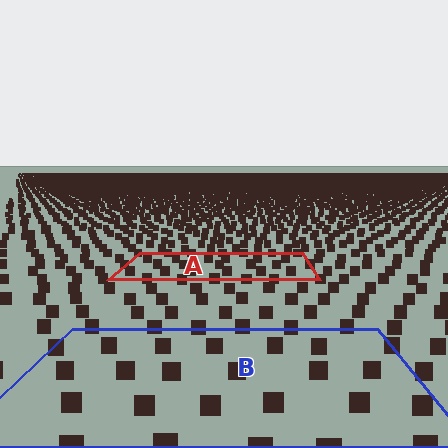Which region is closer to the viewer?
Region B is closer. The texture elements there are larger and more spread out.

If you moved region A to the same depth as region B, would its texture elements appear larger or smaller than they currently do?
They would appear larger. At a closer depth, the same texture elements are projected at a bigger on-screen size.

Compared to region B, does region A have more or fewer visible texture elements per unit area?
Region A has more texture elements per unit area — they are packed more densely because it is farther away.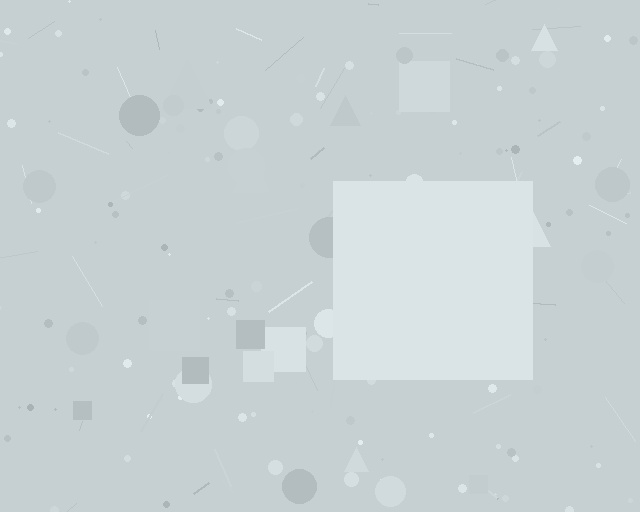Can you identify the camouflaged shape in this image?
The camouflaged shape is a square.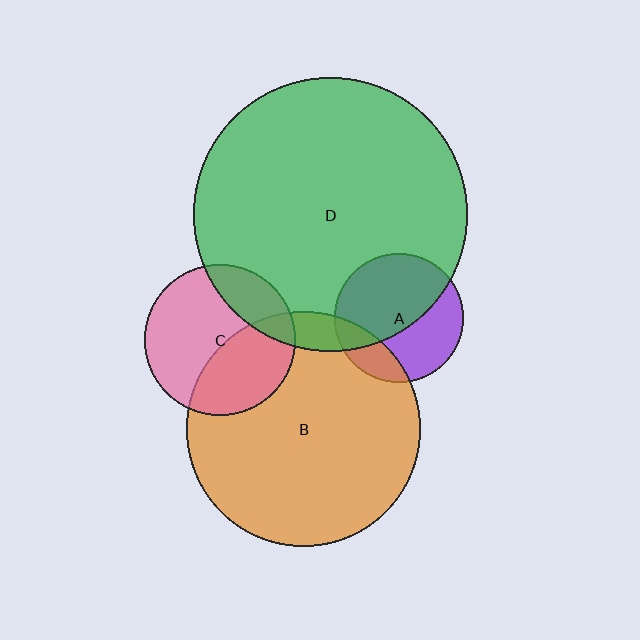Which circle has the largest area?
Circle D (green).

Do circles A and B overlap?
Yes.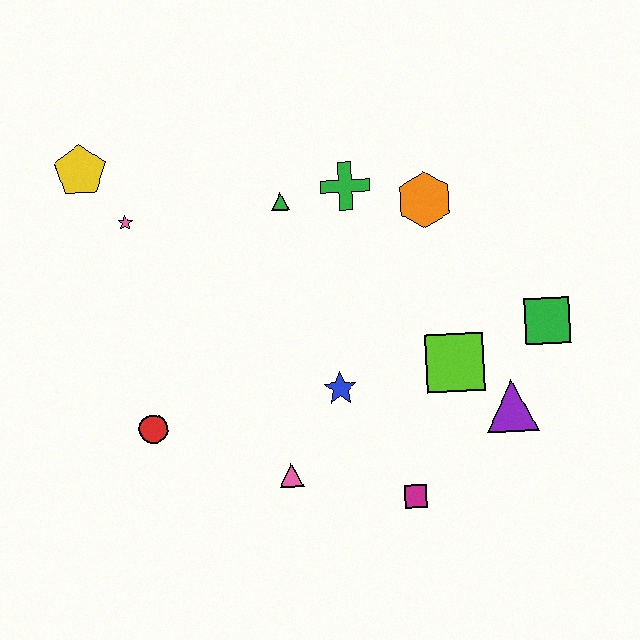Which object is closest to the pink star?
The yellow pentagon is closest to the pink star.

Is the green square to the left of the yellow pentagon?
No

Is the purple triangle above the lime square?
No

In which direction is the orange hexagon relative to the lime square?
The orange hexagon is above the lime square.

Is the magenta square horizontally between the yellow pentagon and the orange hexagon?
Yes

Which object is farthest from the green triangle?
The magenta square is farthest from the green triangle.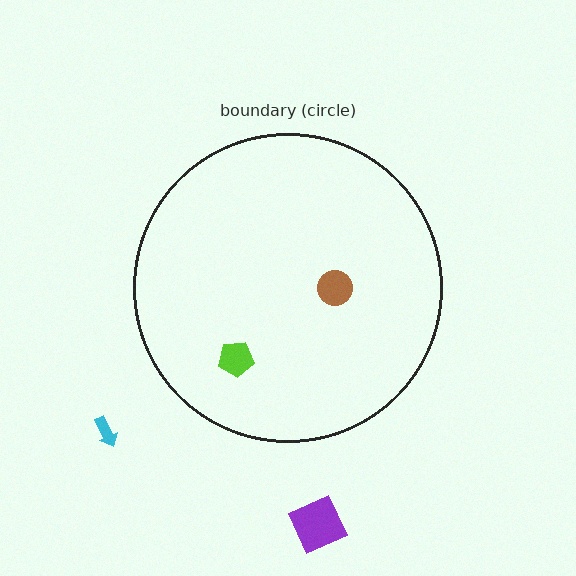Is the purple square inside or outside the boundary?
Outside.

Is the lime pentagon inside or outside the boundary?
Inside.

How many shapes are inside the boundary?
2 inside, 2 outside.